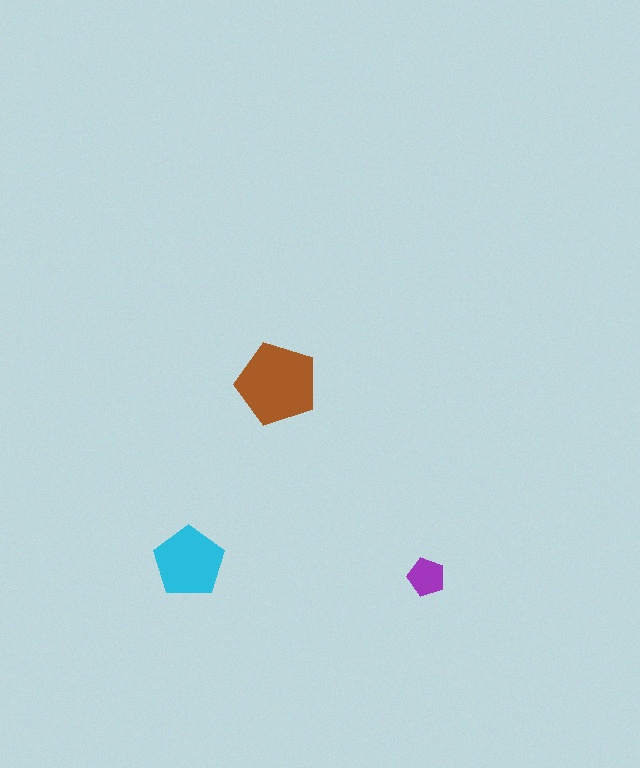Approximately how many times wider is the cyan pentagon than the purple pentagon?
About 2 times wider.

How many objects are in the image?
There are 3 objects in the image.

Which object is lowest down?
The purple pentagon is bottommost.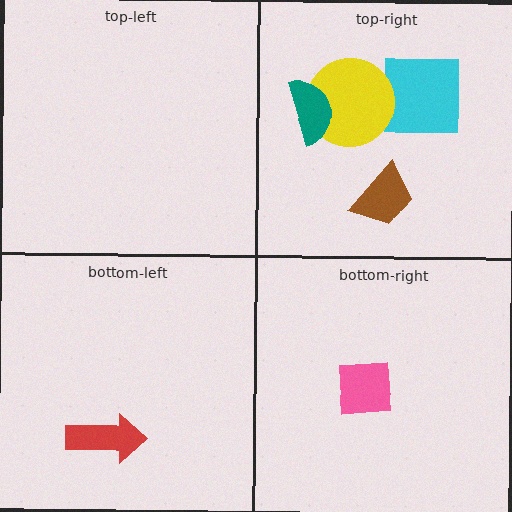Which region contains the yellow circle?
The top-right region.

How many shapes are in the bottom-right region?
1.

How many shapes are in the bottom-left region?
1.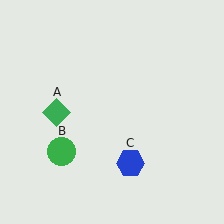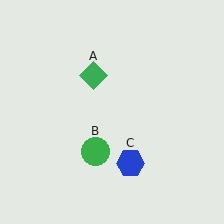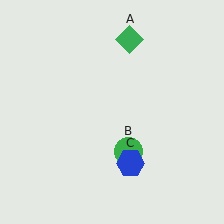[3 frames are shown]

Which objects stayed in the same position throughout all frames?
Blue hexagon (object C) remained stationary.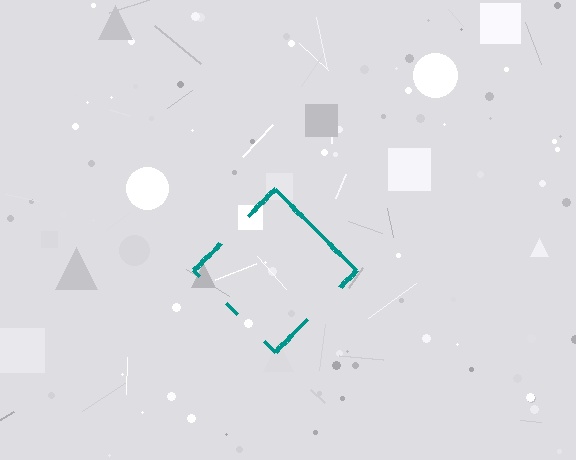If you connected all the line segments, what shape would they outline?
They would outline a diamond.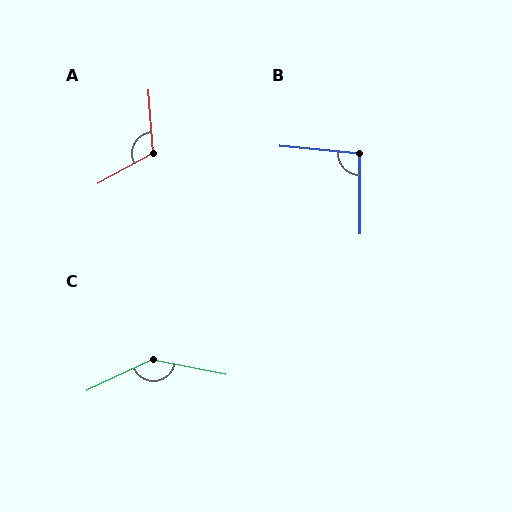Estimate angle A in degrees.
Approximately 115 degrees.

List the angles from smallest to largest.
B (96°), A (115°), C (143°).